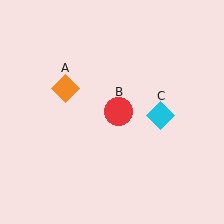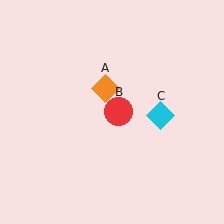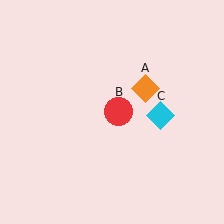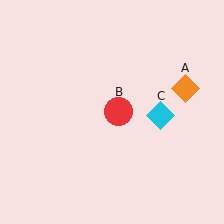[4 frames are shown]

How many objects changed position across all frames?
1 object changed position: orange diamond (object A).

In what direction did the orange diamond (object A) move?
The orange diamond (object A) moved right.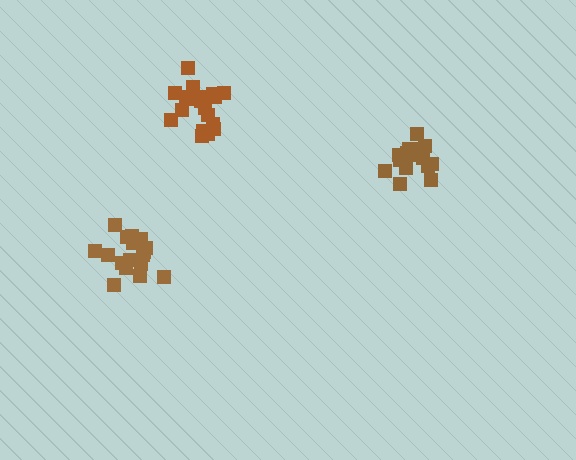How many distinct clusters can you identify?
There are 3 distinct clusters.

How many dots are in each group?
Group 1: 17 dots, Group 2: 17 dots, Group 3: 19 dots (53 total).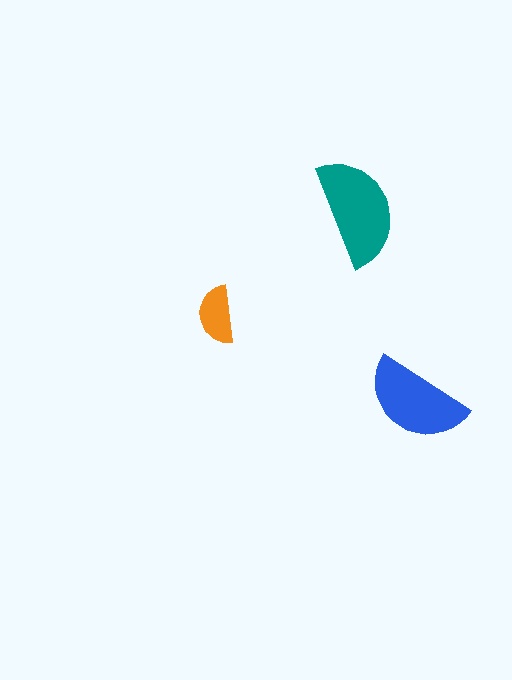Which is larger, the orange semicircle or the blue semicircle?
The blue one.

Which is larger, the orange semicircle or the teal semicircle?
The teal one.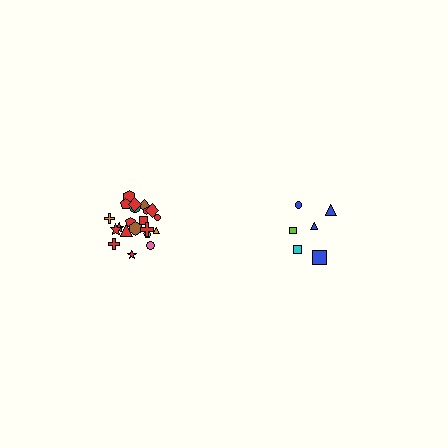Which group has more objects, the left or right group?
The left group.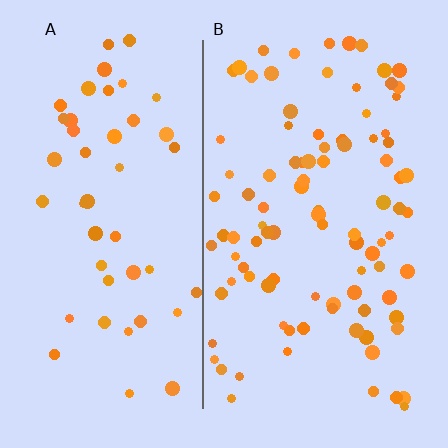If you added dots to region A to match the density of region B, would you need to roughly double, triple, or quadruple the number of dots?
Approximately double.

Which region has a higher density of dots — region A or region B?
B (the right).